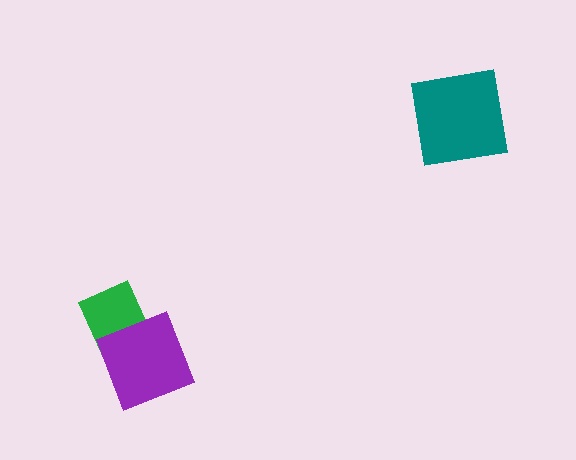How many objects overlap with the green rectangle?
1 object overlaps with the green rectangle.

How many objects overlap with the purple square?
1 object overlaps with the purple square.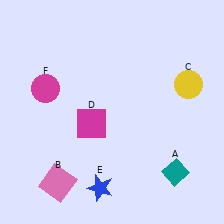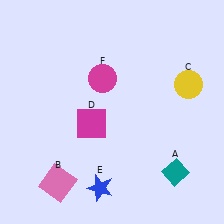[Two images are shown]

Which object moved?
The magenta circle (F) moved right.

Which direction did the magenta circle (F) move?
The magenta circle (F) moved right.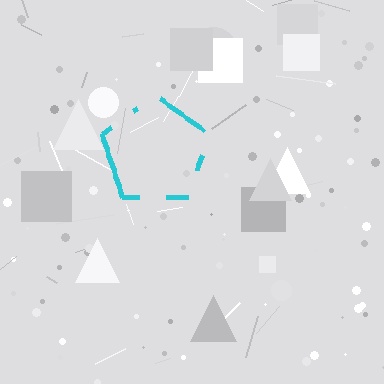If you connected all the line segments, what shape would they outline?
They would outline a pentagon.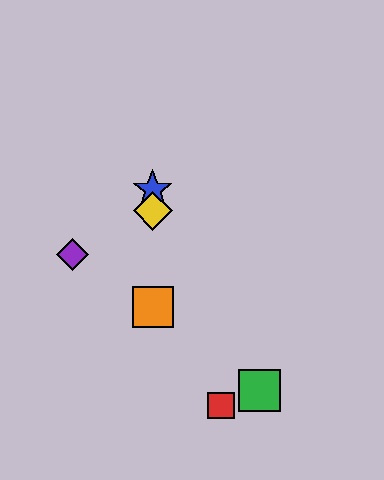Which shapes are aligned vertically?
The blue star, the yellow diamond, the orange square are aligned vertically.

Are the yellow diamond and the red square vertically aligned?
No, the yellow diamond is at x≈153 and the red square is at x≈221.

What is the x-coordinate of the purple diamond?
The purple diamond is at x≈72.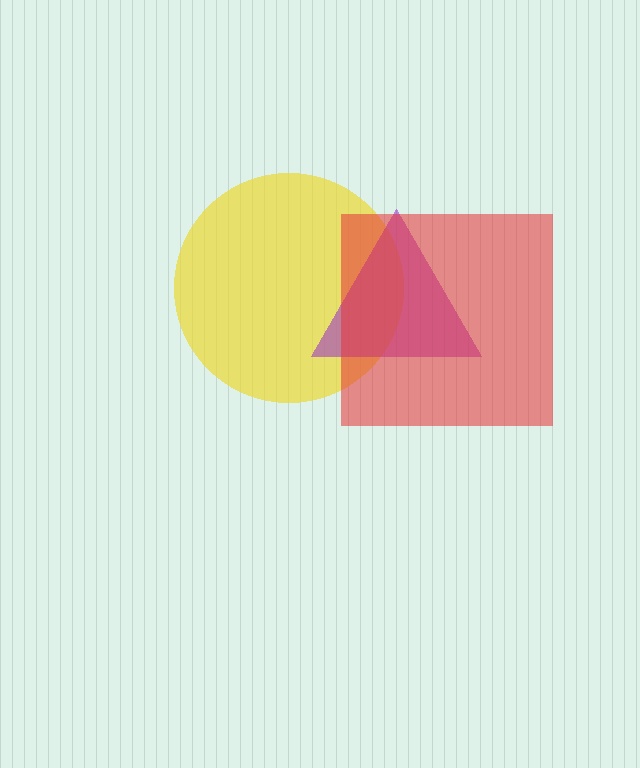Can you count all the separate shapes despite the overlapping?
Yes, there are 3 separate shapes.